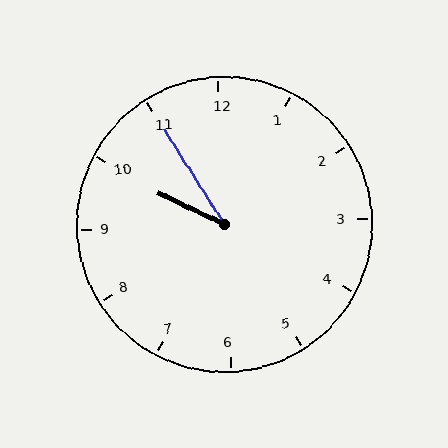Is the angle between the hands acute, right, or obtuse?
It is acute.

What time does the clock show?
9:55.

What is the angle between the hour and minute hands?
Approximately 32 degrees.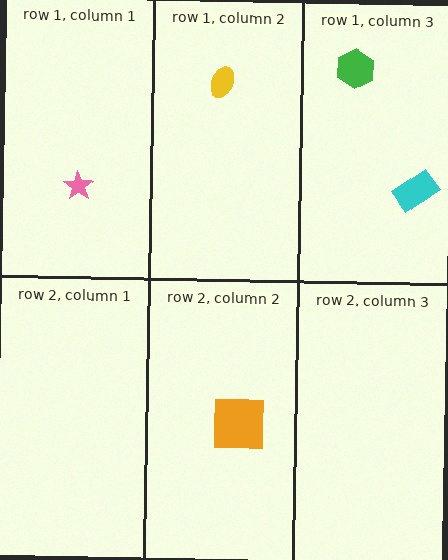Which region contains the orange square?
The row 2, column 2 region.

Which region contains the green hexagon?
The row 1, column 3 region.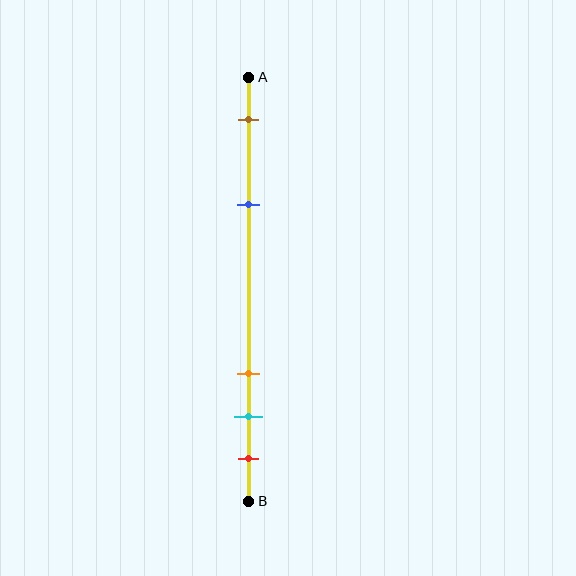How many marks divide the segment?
There are 5 marks dividing the segment.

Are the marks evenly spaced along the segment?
No, the marks are not evenly spaced.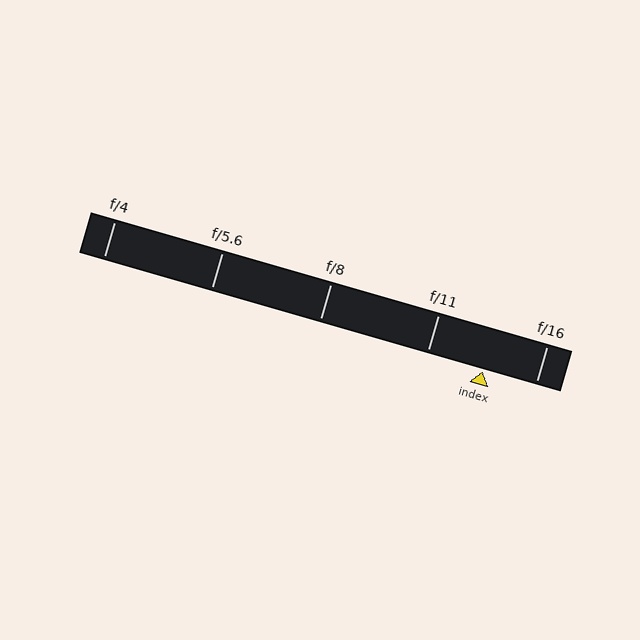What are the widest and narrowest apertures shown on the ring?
The widest aperture shown is f/4 and the narrowest is f/16.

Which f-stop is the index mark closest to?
The index mark is closest to f/16.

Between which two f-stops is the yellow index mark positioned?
The index mark is between f/11 and f/16.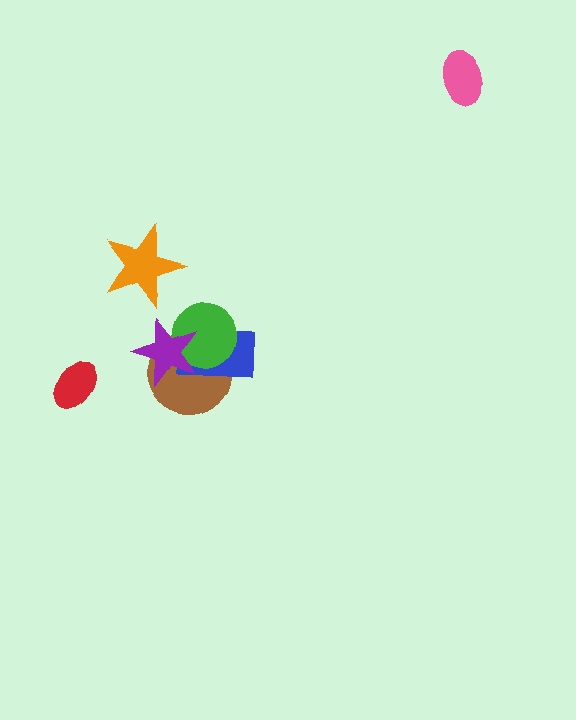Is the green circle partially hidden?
Yes, it is partially covered by another shape.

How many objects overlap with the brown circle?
3 objects overlap with the brown circle.